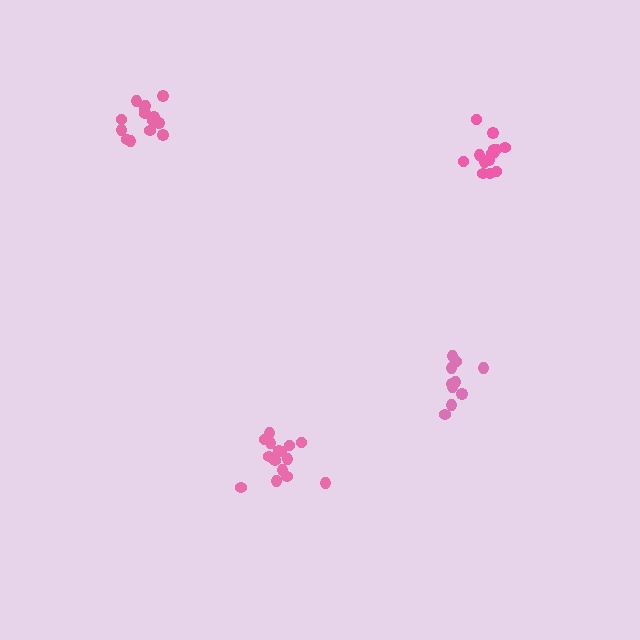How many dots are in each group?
Group 1: 14 dots, Group 2: 14 dots, Group 3: 15 dots, Group 4: 10 dots (53 total).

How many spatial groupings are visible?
There are 4 spatial groupings.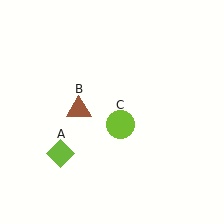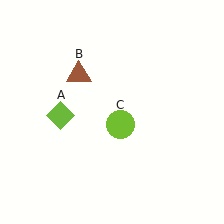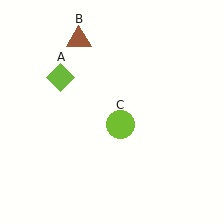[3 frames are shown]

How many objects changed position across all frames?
2 objects changed position: lime diamond (object A), brown triangle (object B).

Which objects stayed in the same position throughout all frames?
Lime circle (object C) remained stationary.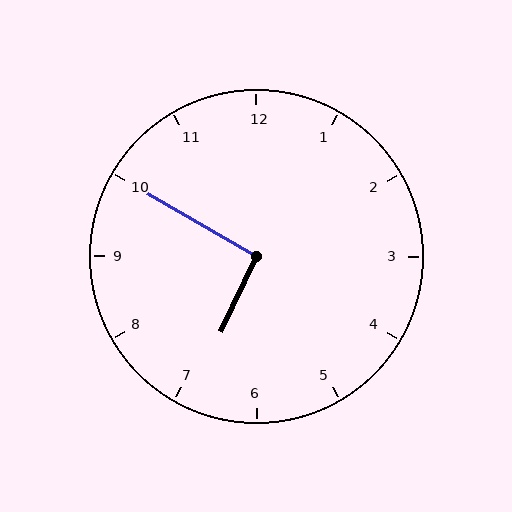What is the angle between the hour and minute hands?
Approximately 95 degrees.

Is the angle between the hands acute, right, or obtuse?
It is right.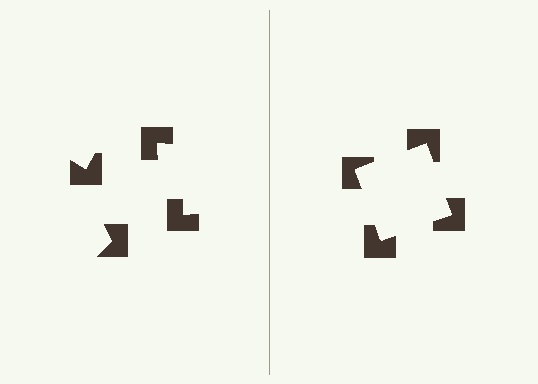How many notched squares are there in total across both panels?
8 — 4 on each side.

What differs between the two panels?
The notched squares are positioned identically on both sides; only the wedge orientations differ. On the right they align to a square; on the left they are misaligned.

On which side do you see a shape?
An illusory square appears on the right side. On the left side the wedge cuts are rotated, so no coherent shape forms.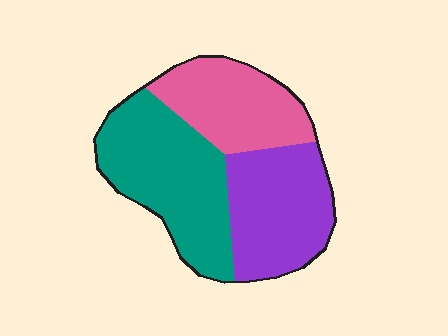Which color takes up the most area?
Teal, at roughly 40%.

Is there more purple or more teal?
Teal.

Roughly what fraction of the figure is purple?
Purple covers 32% of the figure.